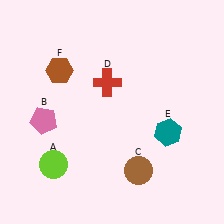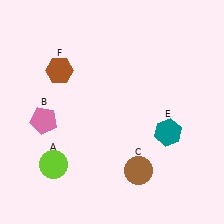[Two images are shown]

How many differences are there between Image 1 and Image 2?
There is 1 difference between the two images.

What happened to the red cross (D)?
The red cross (D) was removed in Image 2. It was in the top-left area of Image 1.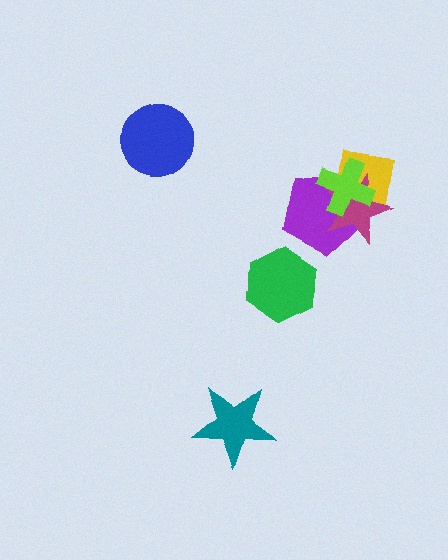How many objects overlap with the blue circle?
0 objects overlap with the blue circle.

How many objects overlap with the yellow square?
3 objects overlap with the yellow square.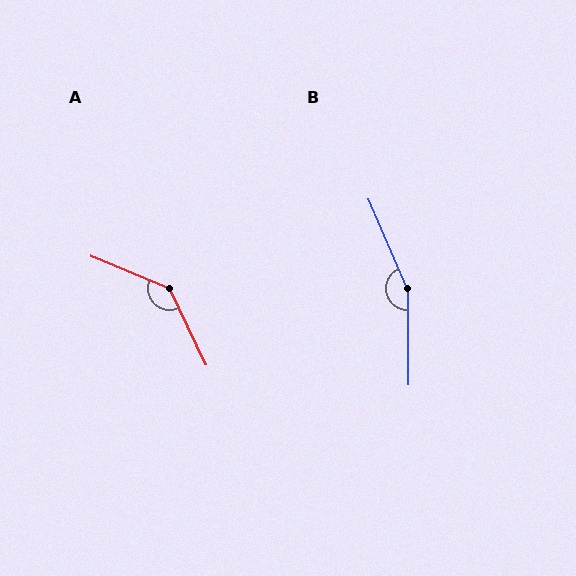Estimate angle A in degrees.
Approximately 138 degrees.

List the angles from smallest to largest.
A (138°), B (157°).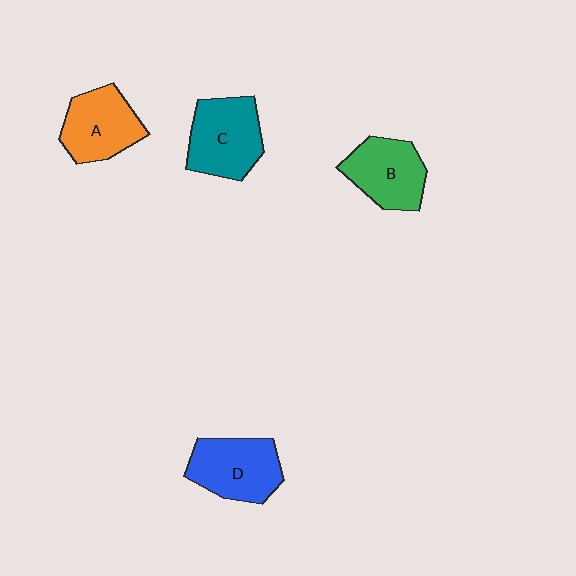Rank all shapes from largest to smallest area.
From largest to smallest: C (teal), D (blue), A (orange), B (green).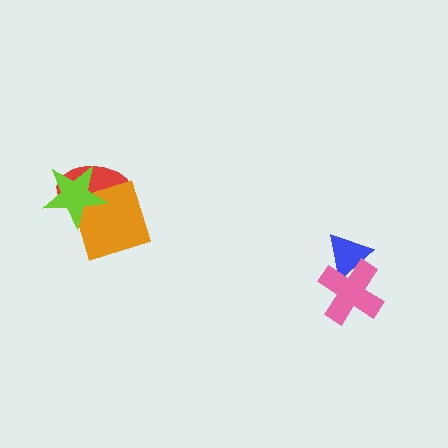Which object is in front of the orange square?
The lime star is in front of the orange square.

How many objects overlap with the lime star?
2 objects overlap with the lime star.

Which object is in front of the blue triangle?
The pink cross is in front of the blue triangle.